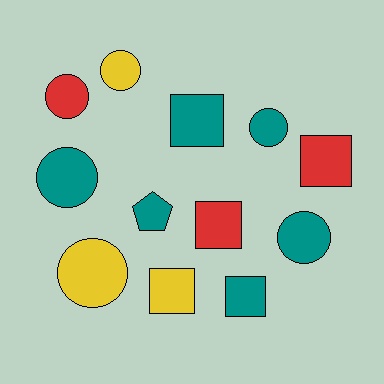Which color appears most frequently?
Teal, with 6 objects.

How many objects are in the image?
There are 12 objects.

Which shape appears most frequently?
Circle, with 6 objects.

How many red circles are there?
There is 1 red circle.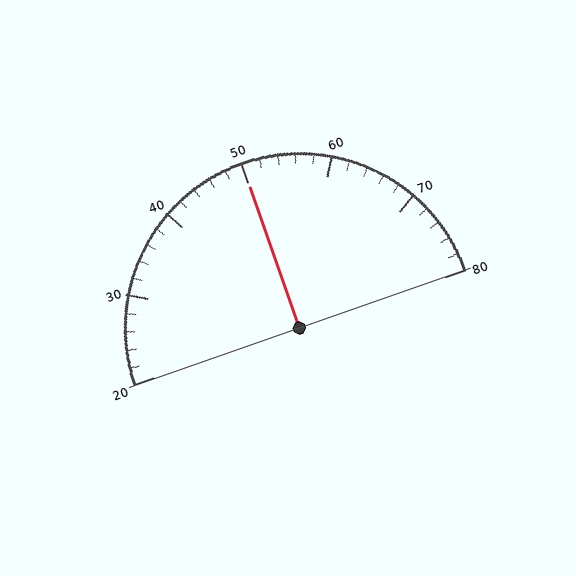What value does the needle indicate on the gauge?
The needle indicates approximately 50.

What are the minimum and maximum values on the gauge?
The gauge ranges from 20 to 80.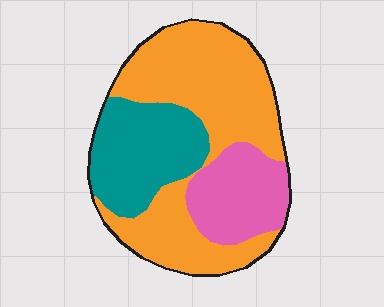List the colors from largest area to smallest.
From largest to smallest: orange, teal, pink.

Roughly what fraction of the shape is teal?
Teal takes up between a sixth and a third of the shape.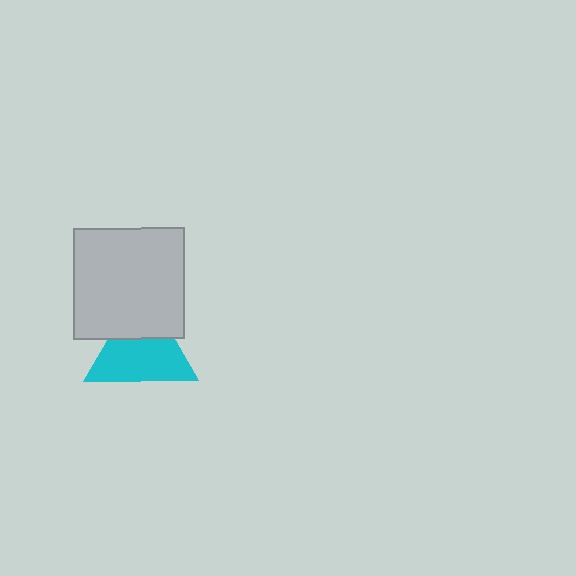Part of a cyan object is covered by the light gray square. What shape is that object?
It is a triangle.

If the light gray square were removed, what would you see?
You would see the complete cyan triangle.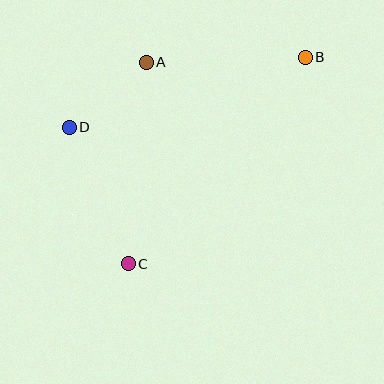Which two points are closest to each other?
Points A and D are closest to each other.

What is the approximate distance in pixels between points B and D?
The distance between B and D is approximately 246 pixels.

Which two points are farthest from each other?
Points B and C are farthest from each other.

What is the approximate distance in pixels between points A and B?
The distance between A and B is approximately 159 pixels.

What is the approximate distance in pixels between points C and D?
The distance between C and D is approximately 148 pixels.